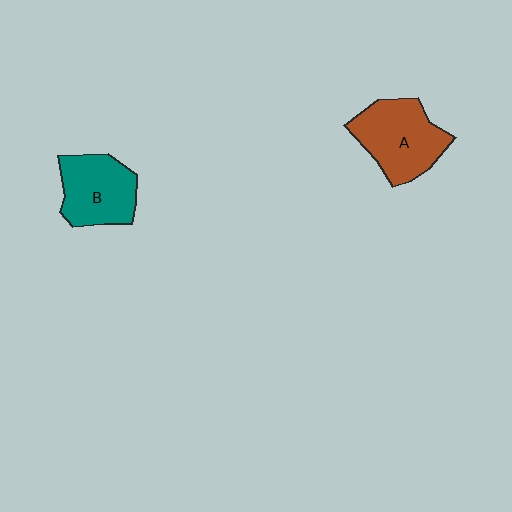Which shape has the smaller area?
Shape B (teal).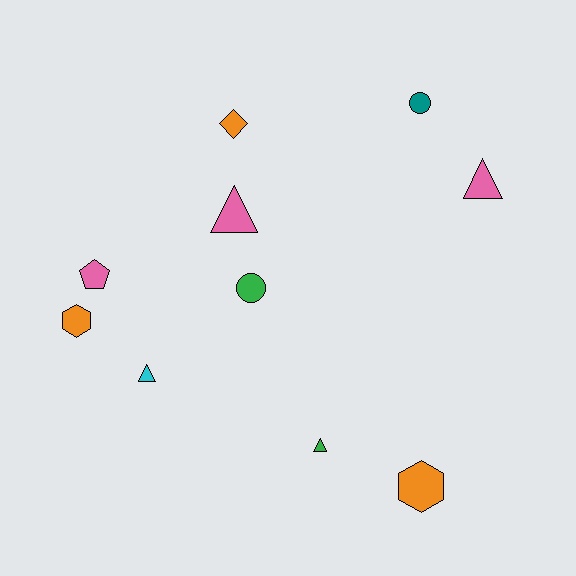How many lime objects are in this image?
There are no lime objects.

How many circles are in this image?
There are 2 circles.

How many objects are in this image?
There are 10 objects.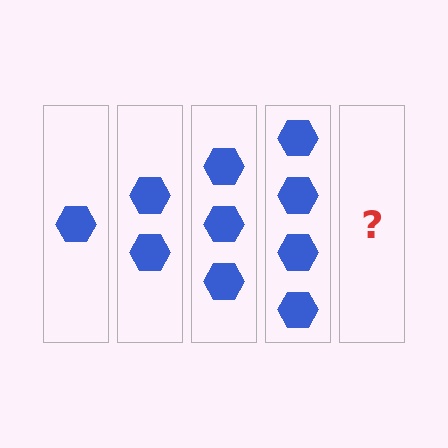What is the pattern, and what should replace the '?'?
The pattern is that each step adds one more hexagon. The '?' should be 5 hexagons.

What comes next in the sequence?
The next element should be 5 hexagons.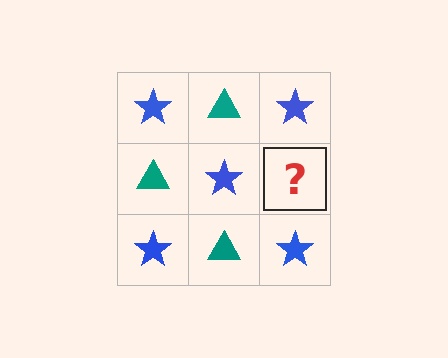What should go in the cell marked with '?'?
The missing cell should contain a teal triangle.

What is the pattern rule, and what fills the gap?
The rule is that it alternates blue star and teal triangle in a checkerboard pattern. The gap should be filled with a teal triangle.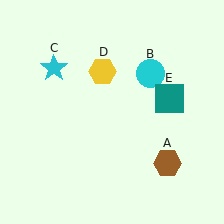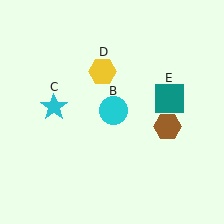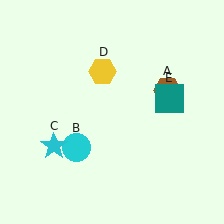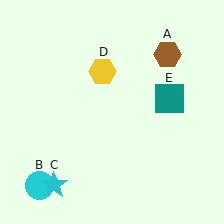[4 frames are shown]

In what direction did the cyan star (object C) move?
The cyan star (object C) moved down.